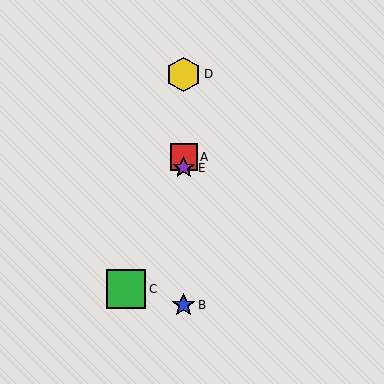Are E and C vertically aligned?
No, E is at x≈184 and C is at x≈126.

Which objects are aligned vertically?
Objects A, B, D, E are aligned vertically.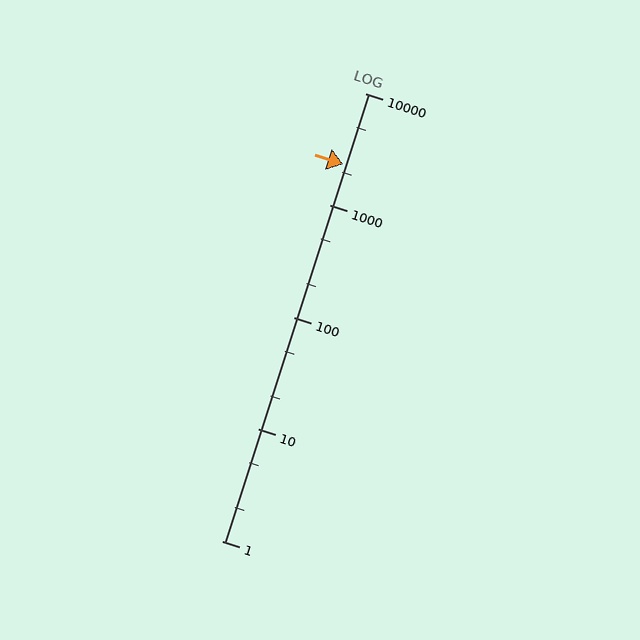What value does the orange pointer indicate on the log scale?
The pointer indicates approximately 2300.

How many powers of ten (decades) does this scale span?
The scale spans 4 decades, from 1 to 10000.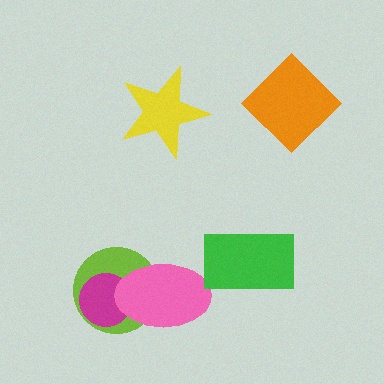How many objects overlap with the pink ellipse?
2 objects overlap with the pink ellipse.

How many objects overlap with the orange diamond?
0 objects overlap with the orange diamond.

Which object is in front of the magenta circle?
The pink ellipse is in front of the magenta circle.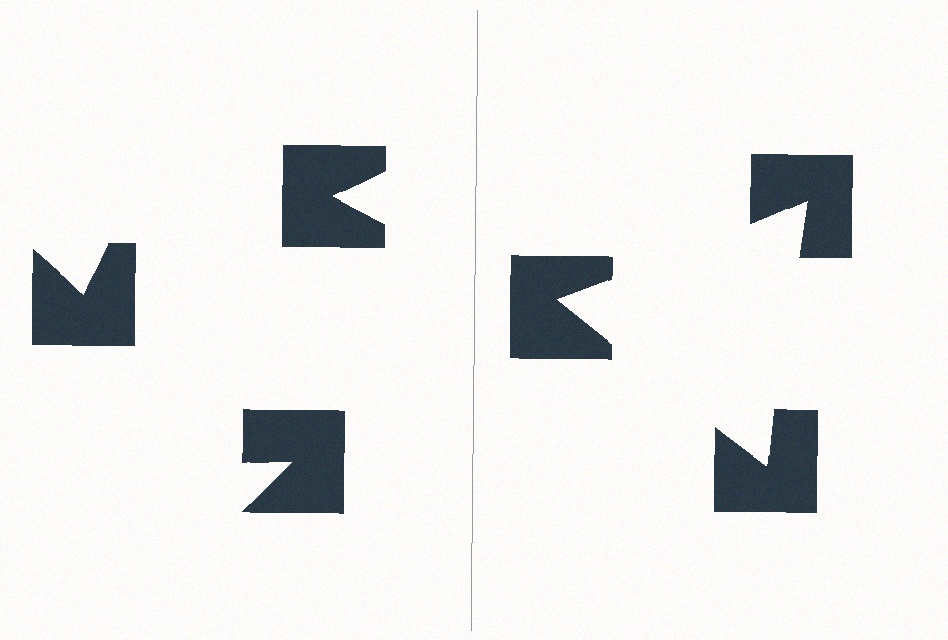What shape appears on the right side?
An illusory triangle.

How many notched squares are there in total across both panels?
6 — 3 on each side.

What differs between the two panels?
The notched squares are positioned identically on both sides; only the wedge orientations differ. On the right they align to a triangle; on the left they are misaligned.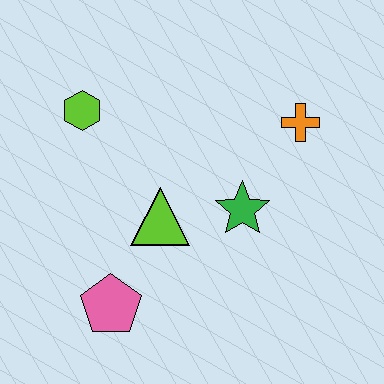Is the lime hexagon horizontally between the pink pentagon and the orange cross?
No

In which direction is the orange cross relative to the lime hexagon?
The orange cross is to the right of the lime hexagon.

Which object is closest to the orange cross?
The green star is closest to the orange cross.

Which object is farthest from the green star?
The lime hexagon is farthest from the green star.